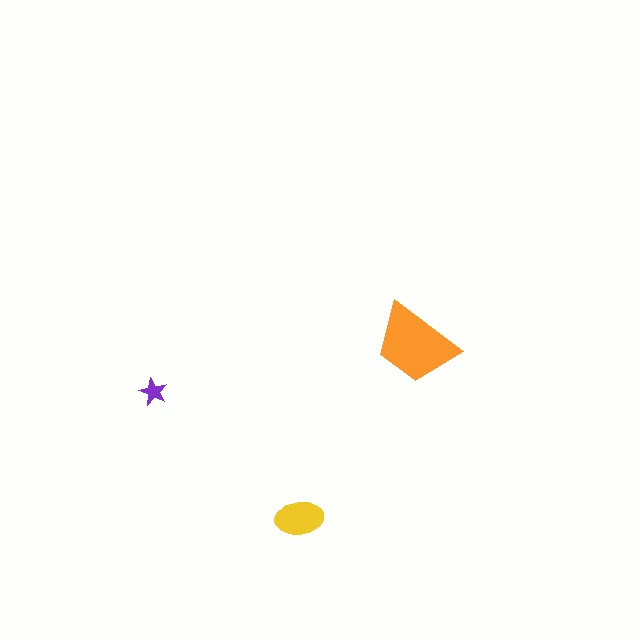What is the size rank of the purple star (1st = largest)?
3rd.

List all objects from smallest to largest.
The purple star, the yellow ellipse, the orange trapezoid.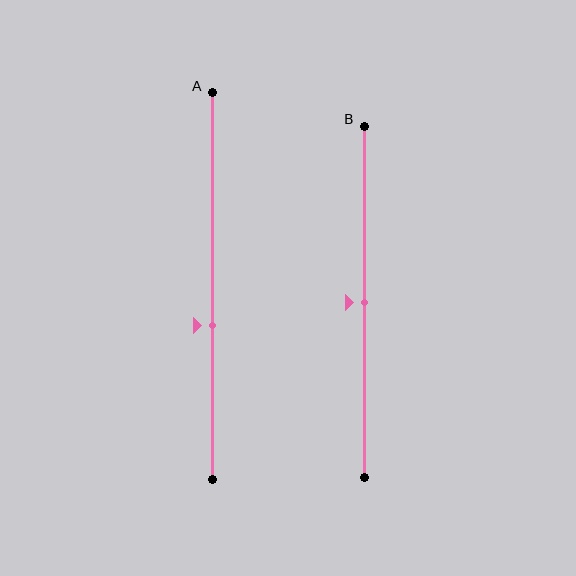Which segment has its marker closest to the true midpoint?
Segment B has its marker closest to the true midpoint.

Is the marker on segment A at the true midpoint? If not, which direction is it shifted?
No, the marker on segment A is shifted downward by about 10% of the segment length.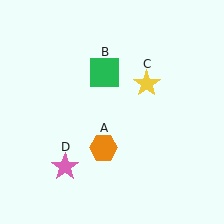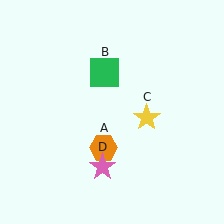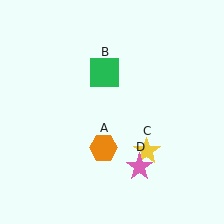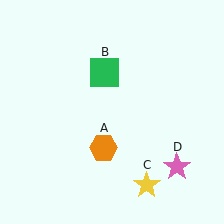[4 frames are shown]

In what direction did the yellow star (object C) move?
The yellow star (object C) moved down.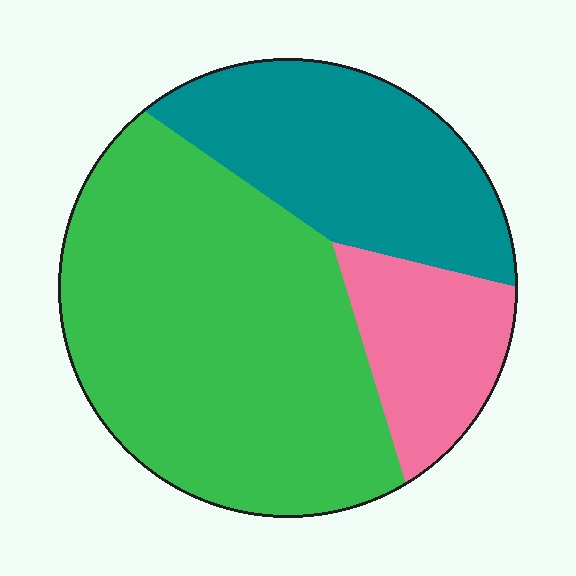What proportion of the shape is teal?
Teal covers about 30% of the shape.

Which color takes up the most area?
Green, at roughly 55%.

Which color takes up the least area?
Pink, at roughly 15%.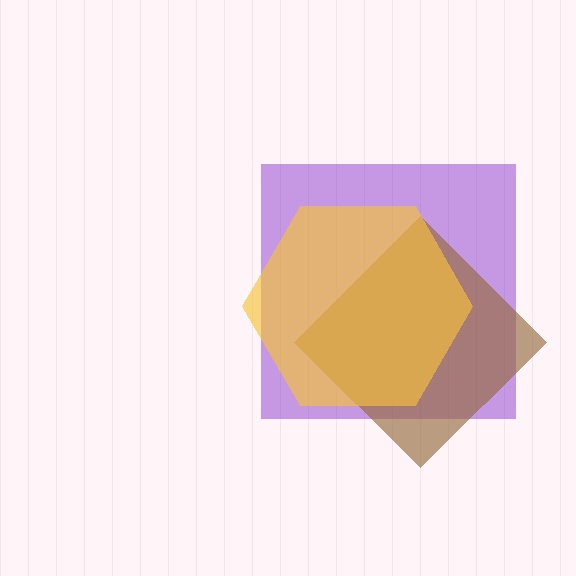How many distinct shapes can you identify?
There are 3 distinct shapes: a purple square, a brown diamond, a yellow hexagon.